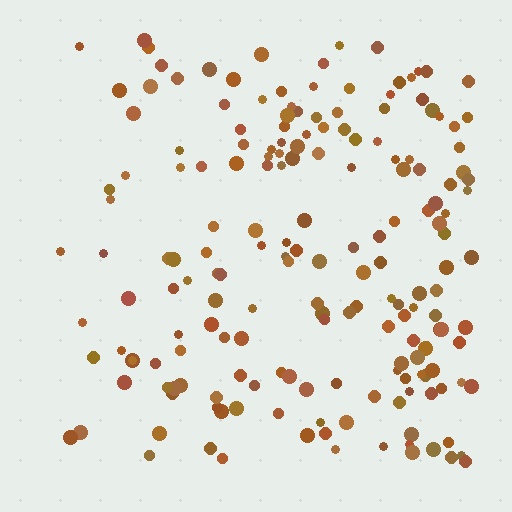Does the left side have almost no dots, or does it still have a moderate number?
Still a moderate number, just noticeably fewer than the right.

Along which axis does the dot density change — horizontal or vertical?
Horizontal.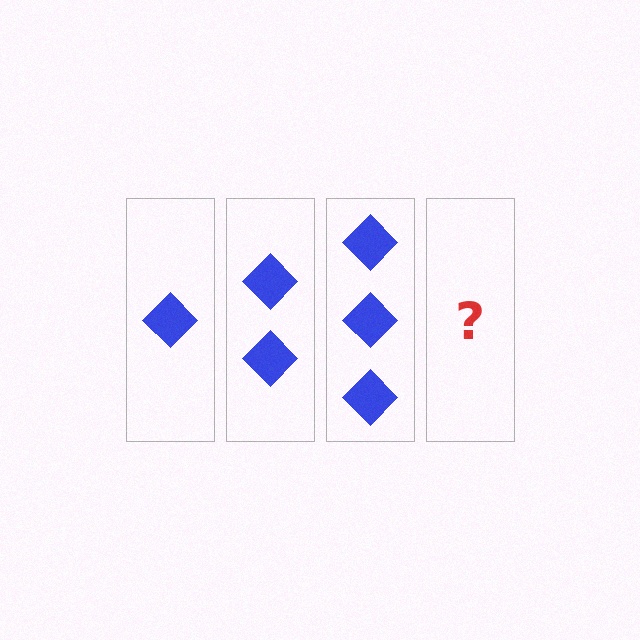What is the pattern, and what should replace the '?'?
The pattern is that each step adds one more diamond. The '?' should be 4 diamonds.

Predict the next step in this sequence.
The next step is 4 diamonds.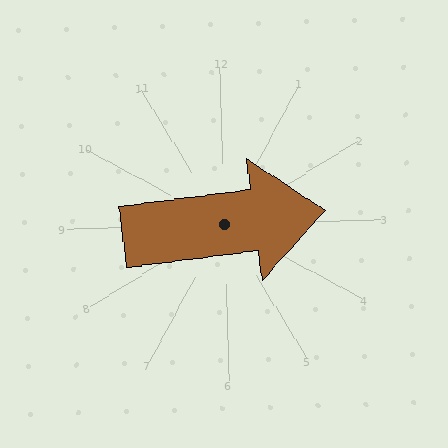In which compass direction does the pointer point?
East.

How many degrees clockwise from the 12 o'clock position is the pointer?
Approximately 84 degrees.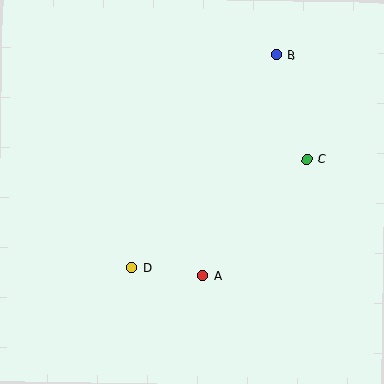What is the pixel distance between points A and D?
The distance between A and D is 71 pixels.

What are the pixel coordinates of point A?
Point A is at (203, 276).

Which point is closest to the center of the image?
Point A at (203, 276) is closest to the center.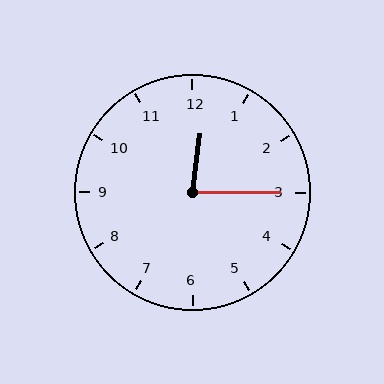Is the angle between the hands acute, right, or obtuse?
It is acute.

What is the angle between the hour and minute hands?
Approximately 82 degrees.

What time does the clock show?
12:15.